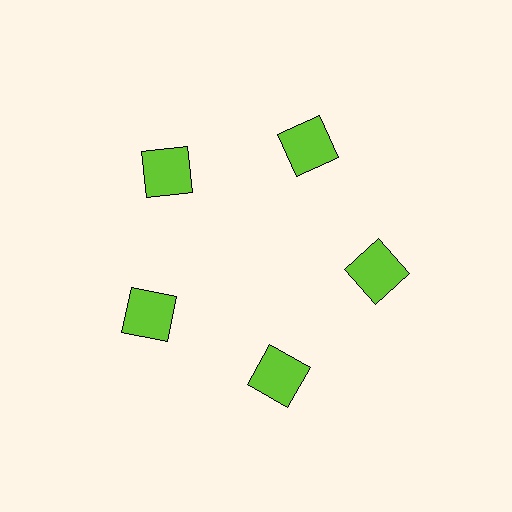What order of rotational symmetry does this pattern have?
This pattern has 5-fold rotational symmetry.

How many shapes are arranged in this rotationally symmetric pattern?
There are 5 shapes, arranged in 5 groups of 1.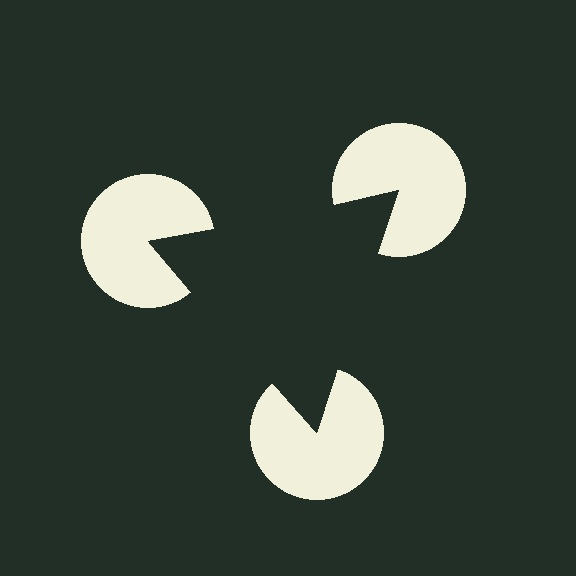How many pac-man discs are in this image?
There are 3 — one at each vertex of the illusory triangle.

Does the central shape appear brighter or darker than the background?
It typically appears slightly darker than the background, even though no actual brightness change is drawn.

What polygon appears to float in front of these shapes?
An illusory triangle — its edges are inferred from the aligned wedge cuts in the pac-man discs, not physically drawn.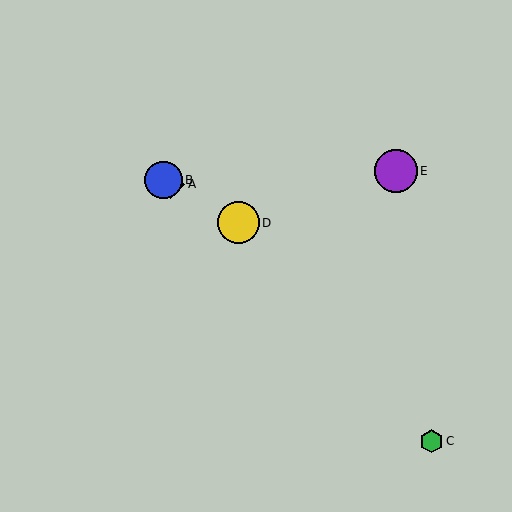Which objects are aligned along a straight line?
Objects A, B, D are aligned along a straight line.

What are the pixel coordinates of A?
Object A is at (171, 184).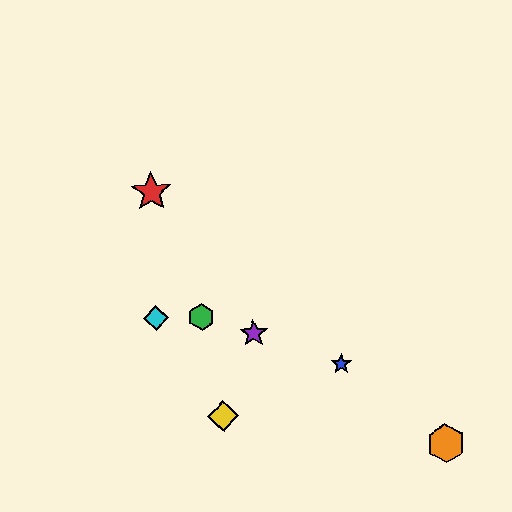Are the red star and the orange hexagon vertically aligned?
No, the red star is at x≈151 and the orange hexagon is at x≈446.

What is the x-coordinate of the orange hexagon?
The orange hexagon is at x≈446.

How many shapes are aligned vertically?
2 shapes (the red star, the cyan diamond) are aligned vertically.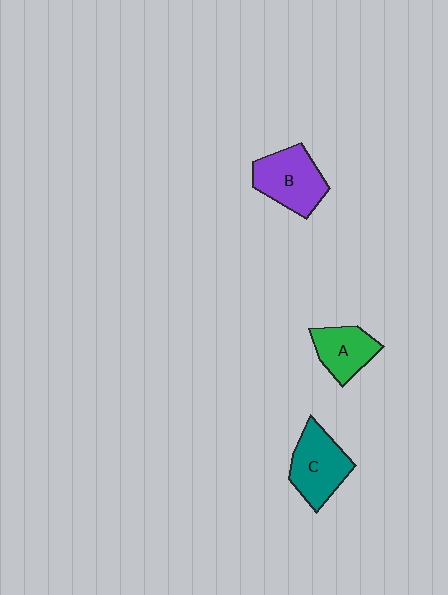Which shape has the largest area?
Shape B (purple).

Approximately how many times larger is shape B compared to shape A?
Approximately 1.3 times.